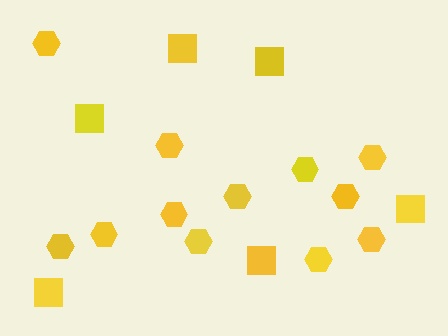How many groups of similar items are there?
There are 2 groups: one group of hexagons (12) and one group of squares (6).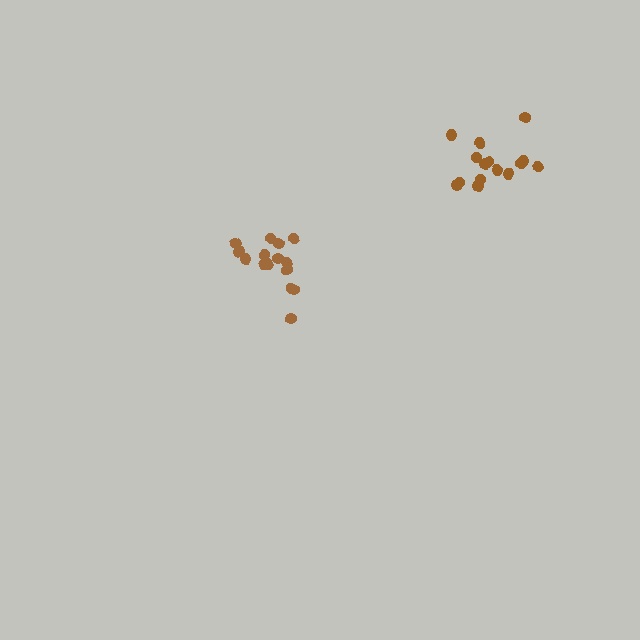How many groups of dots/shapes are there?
There are 2 groups.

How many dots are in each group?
Group 1: 15 dots, Group 2: 15 dots (30 total).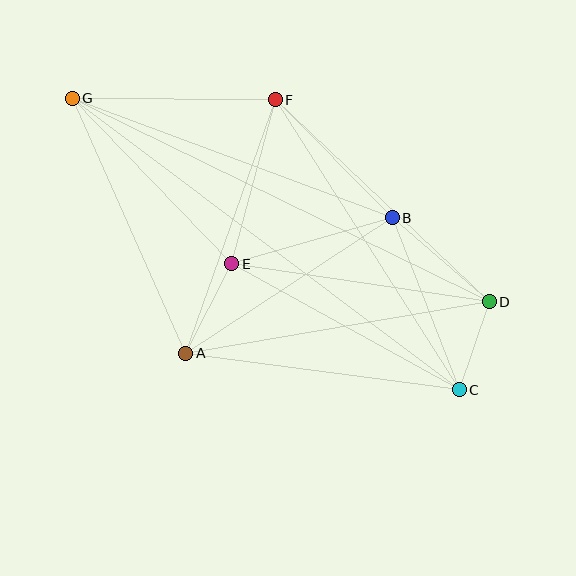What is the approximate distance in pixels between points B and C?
The distance between B and C is approximately 184 pixels.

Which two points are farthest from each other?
Points C and G are farthest from each other.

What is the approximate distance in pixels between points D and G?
The distance between D and G is approximately 464 pixels.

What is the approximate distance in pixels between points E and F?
The distance between E and F is approximately 170 pixels.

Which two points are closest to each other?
Points C and D are closest to each other.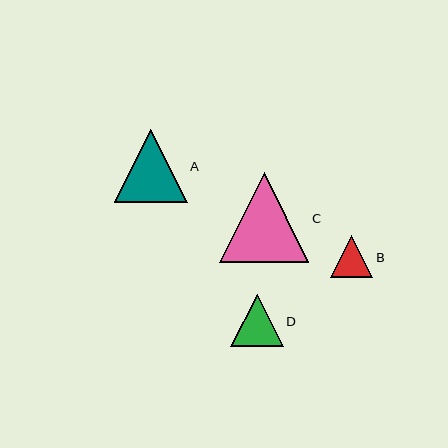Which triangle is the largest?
Triangle C is the largest with a size of approximately 89 pixels.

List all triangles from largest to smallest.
From largest to smallest: C, A, D, B.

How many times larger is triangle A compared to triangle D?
Triangle A is approximately 1.4 times the size of triangle D.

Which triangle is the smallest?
Triangle B is the smallest with a size of approximately 42 pixels.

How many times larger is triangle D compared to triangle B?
Triangle D is approximately 1.2 times the size of triangle B.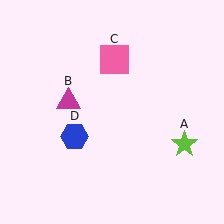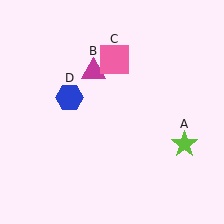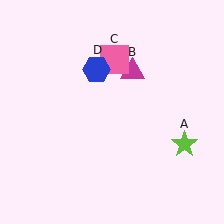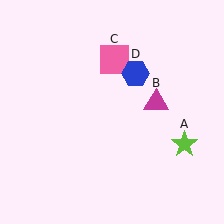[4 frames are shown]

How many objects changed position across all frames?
2 objects changed position: magenta triangle (object B), blue hexagon (object D).